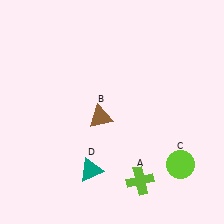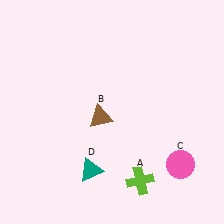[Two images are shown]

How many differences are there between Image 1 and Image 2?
There is 1 difference between the two images.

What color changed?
The circle (C) changed from lime in Image 1 to pink in Image 2.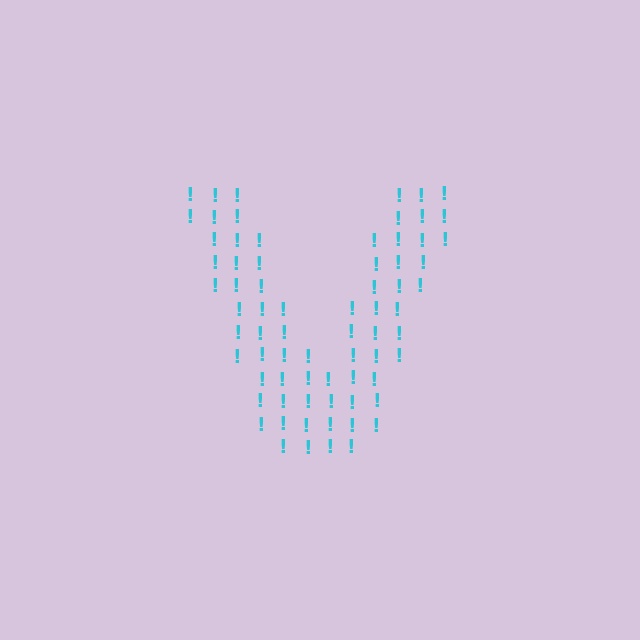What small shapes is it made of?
It is made of small exclamation marks.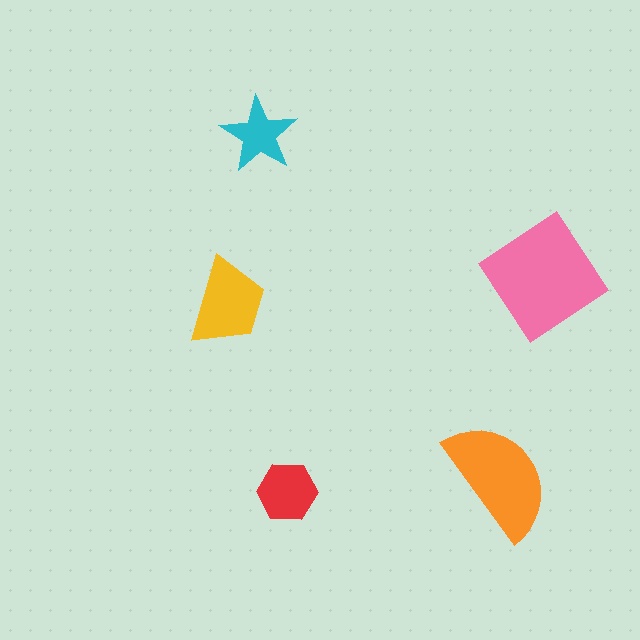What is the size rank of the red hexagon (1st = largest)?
4th.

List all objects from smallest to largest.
The cyan star, the red hexagon, the yellow trapezoid, the orange semicircle, the pink diamond.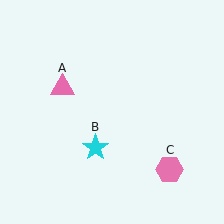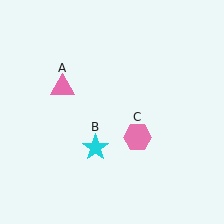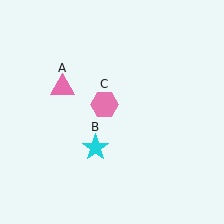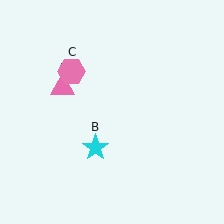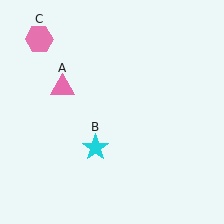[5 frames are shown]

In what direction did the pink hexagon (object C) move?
The pink hexagon (object C) moved up and to the left.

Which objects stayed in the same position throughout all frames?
Pink triangle (object A) and cyan star (object B) remained stationary.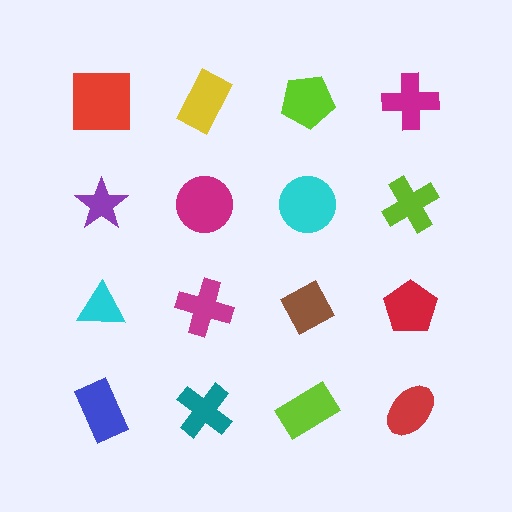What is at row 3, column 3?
A brown diamond.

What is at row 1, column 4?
A magenta cross.